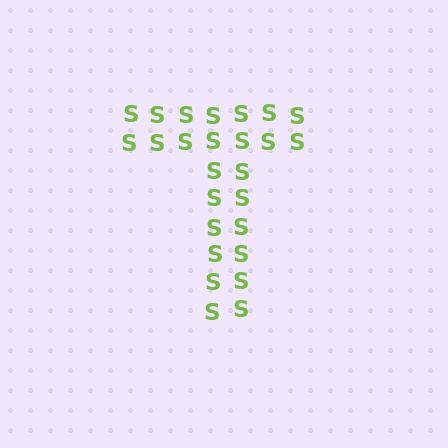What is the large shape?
The large shape is the letter T.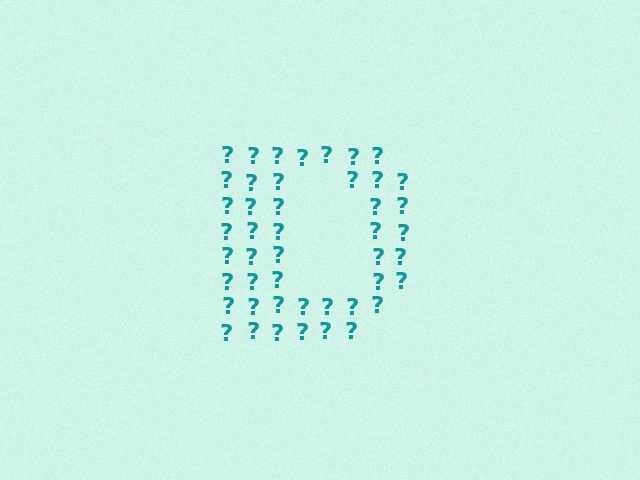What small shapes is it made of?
It is made of small question marks.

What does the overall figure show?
The overall figure shows the letter D.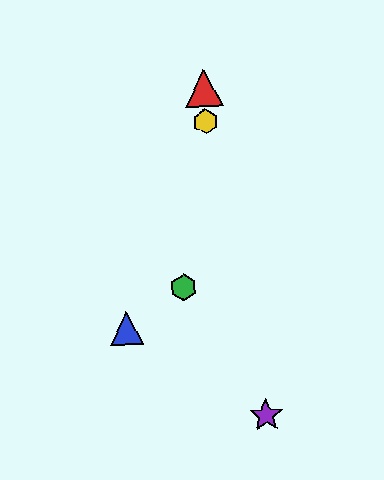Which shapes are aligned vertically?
The red triangle, the yellow hexagon are aligned vertically.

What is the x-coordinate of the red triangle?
The red triangle is at x≈204.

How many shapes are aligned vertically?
2 shapes (the red triangle, the yellow hexagon) are aligned vertically.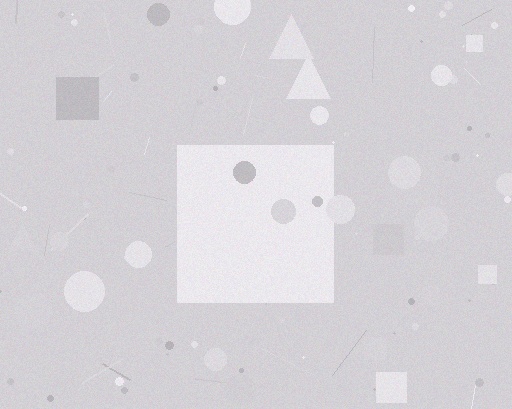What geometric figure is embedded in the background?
A square is embedded in the background.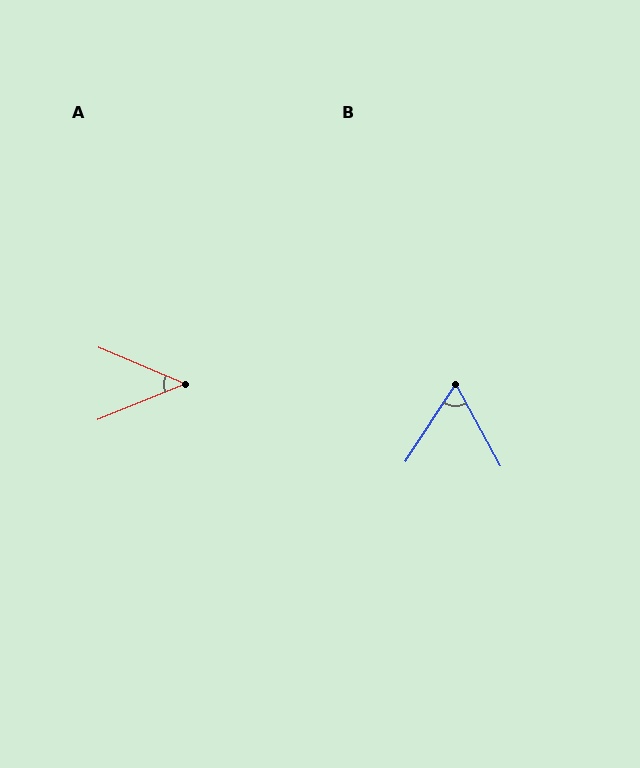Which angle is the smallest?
A, at approximately 45 degrees.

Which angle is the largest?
B, at approximately 62 degrees.